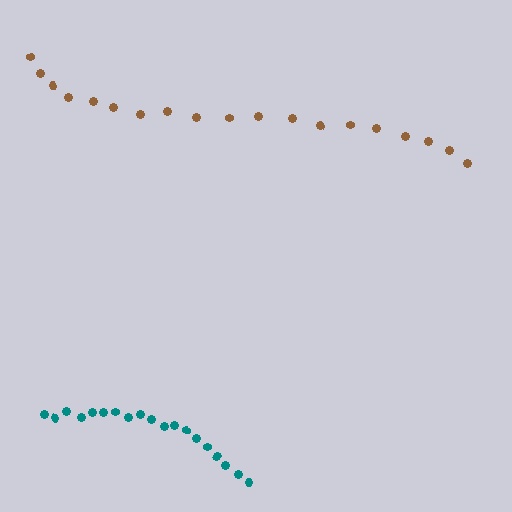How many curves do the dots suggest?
There are 2 distinct paths.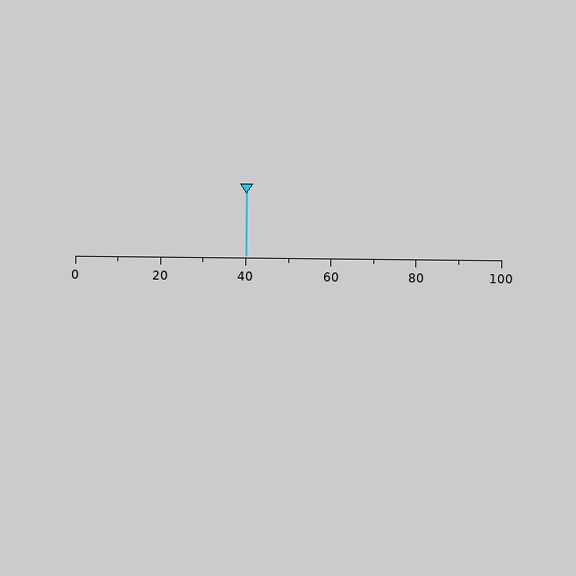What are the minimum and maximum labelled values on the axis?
The axis runs from 0 to 100.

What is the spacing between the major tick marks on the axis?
The major ticks are spaced 20 apart.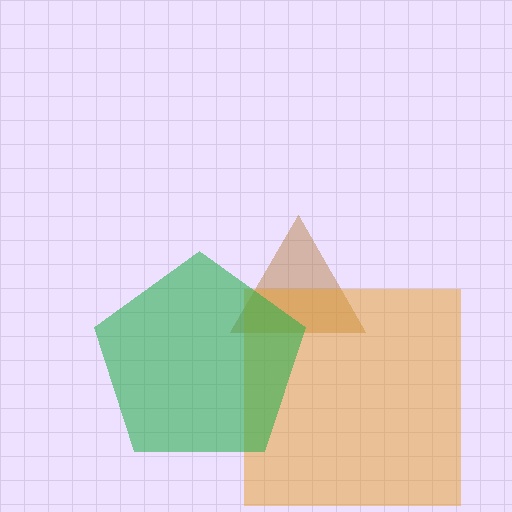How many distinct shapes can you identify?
There are 3 distinct shapes: a brown triangle, an orange square, a green pentagon.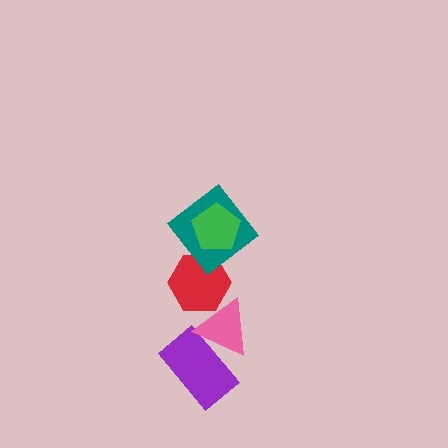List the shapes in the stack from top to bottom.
From top to bottom: the green pentagon, the teal diamond, the red hexagon, the pink triangle, the purple rectangle.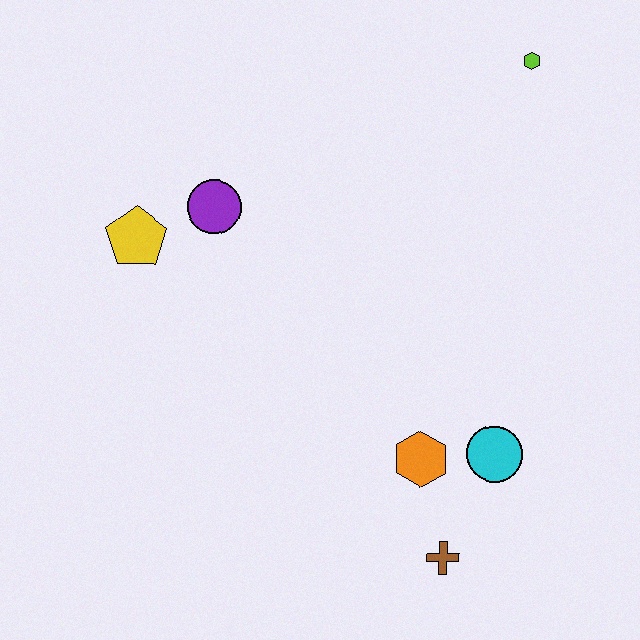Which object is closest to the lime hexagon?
The purple circle is closest to the lime hexagon.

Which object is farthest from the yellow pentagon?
The brown cross is farthest from the yellow pentagon.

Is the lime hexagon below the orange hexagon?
No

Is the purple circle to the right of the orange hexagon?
No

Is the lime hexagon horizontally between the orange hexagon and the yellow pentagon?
No